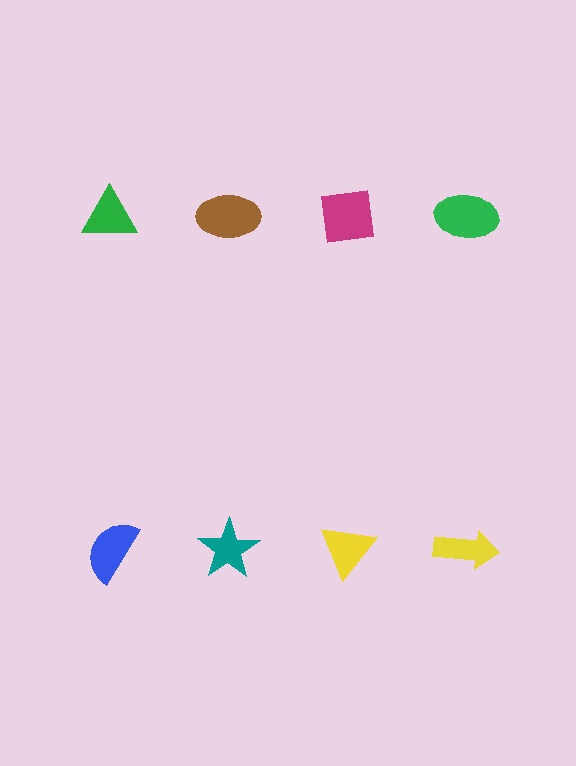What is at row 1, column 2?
A brown ellipse.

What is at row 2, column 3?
A yellow triangle.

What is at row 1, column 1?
A green triangle.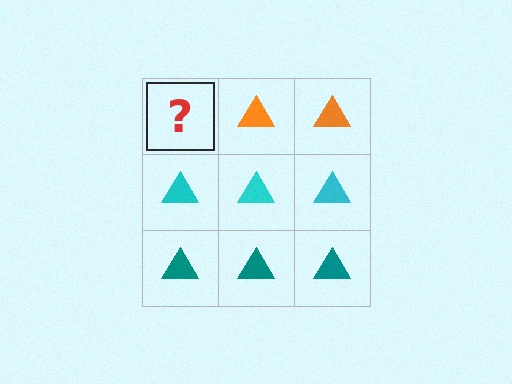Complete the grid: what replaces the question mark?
The question mark should be replaced with an orange triangle.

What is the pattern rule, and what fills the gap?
The rule is that each row has a consistent color. The gap should be filled with an orange triangle.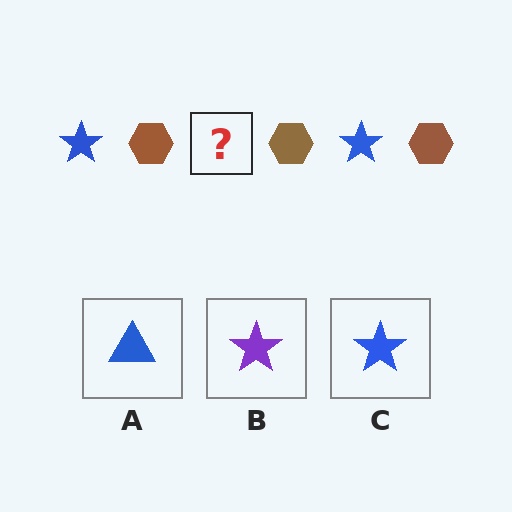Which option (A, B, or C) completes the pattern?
C.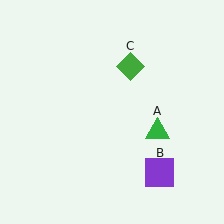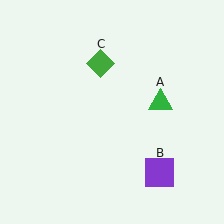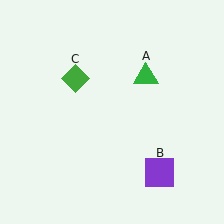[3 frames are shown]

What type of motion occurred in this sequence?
The green triangle (object A), green diamond (object C) rotated counterclockwise around the center of the scene.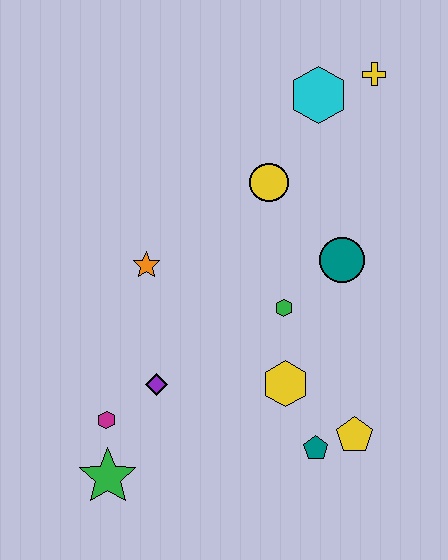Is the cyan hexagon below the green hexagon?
No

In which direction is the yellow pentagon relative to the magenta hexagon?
The yellow pentagon is to the right of the magenta hexagon.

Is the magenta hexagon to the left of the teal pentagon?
Yes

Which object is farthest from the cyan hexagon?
The green star is farthest from the cyan hexagon.